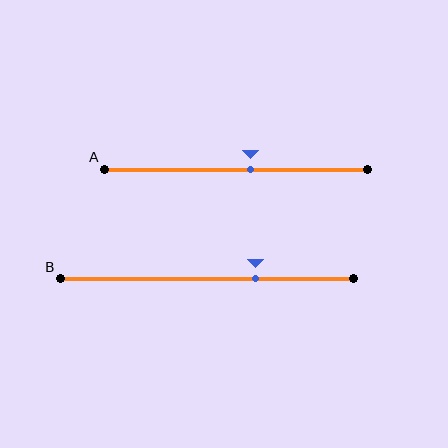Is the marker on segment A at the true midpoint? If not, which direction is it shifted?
No, the marker on segment A is shifted to the right by about 6% of the segment length.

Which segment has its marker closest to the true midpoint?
Segment A has its marker closest to the true midpoint.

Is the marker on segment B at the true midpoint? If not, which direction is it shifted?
No, the marker on segment B is shifted to the right by about 17% of the segment length.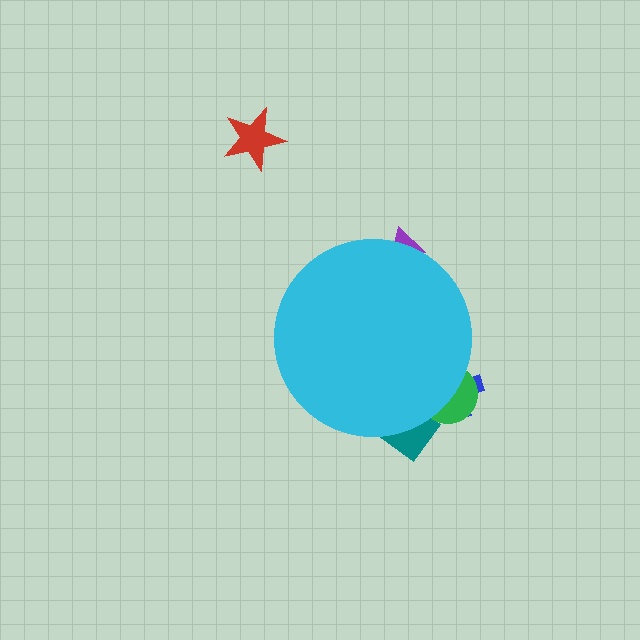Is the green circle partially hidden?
Yes, the green circle is partially hidden behind the cyan circle.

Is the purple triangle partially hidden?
Yes, the purple triangle is partially hidden behind the cyan circle.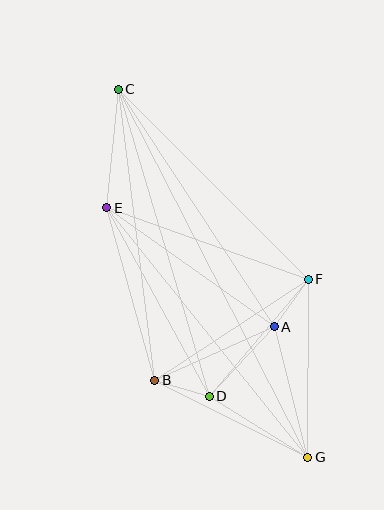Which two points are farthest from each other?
Points C and G are farthest from each other.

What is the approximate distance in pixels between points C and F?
The distance between C and F is approximately 269 pixels.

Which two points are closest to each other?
Points B and D are closest to each other.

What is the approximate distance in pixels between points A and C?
The distance between A and C is approximately 284 pixels.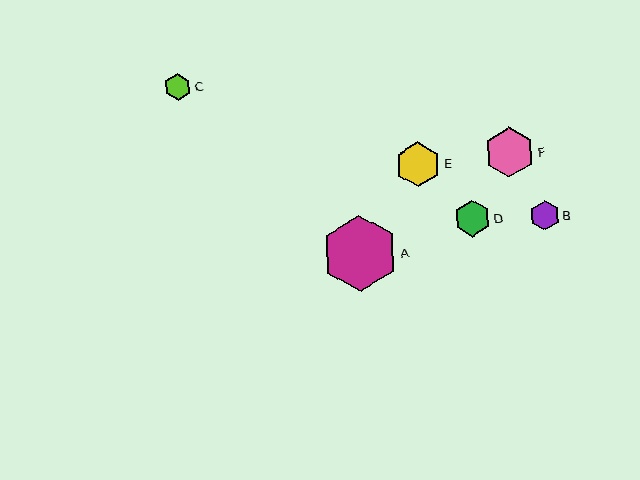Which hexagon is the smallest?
Hexagon C is the smallest with a size of approximately 27 pixels.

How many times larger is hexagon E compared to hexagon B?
Hexagon E is approximately 1.5 times the size of hexagon B.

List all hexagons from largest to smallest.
From largest to smallest: A, F, E, D, B, C.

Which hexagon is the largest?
Hexagon A is the largest with a size of approximately 76 pixels.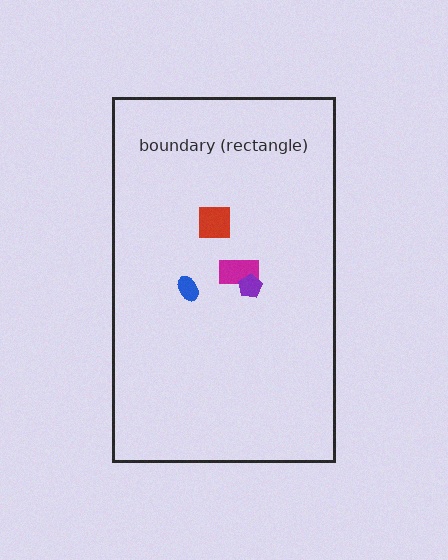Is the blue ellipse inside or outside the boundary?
Inside.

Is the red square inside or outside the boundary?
Inside.